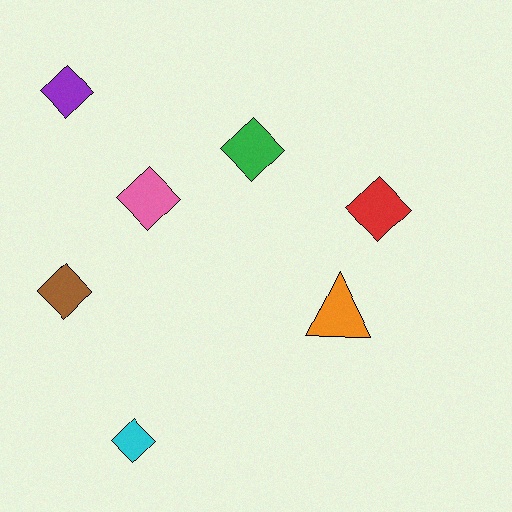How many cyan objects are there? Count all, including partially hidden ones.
There is 1 cyan object.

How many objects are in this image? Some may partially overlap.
There are 7 objects.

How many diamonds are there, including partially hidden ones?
There are 6 diamonds.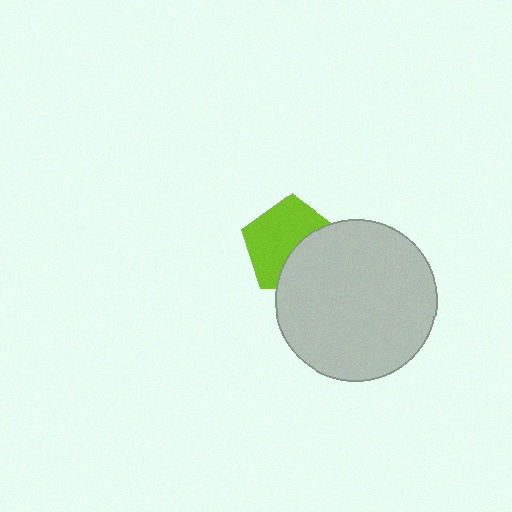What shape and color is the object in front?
The object in front is a light gray circle.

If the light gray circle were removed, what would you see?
You would see the complete lime pentagon.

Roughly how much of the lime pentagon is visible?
About half of it is visible (roughly 59%).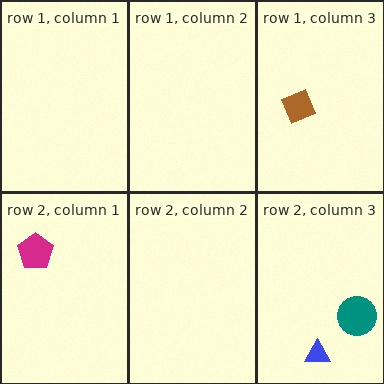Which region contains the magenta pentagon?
The row 2, column 1 region.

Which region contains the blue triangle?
The row 2, column 3 region.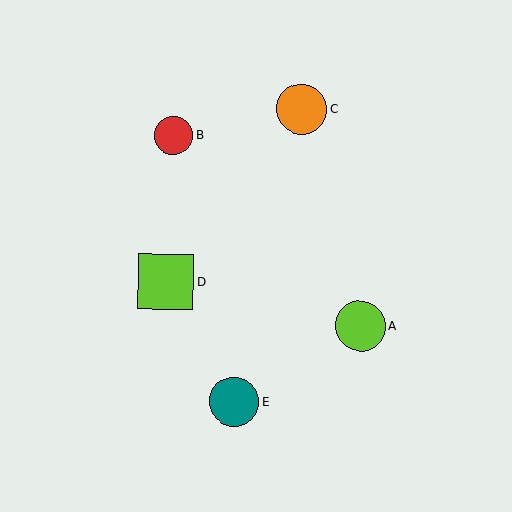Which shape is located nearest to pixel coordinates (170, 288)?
The lime square (labeled D) at (166, 282) is nearest to that location.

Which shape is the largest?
The lime square (labeled D) is the largest.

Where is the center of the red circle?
The center of the red circle is at (173, 135).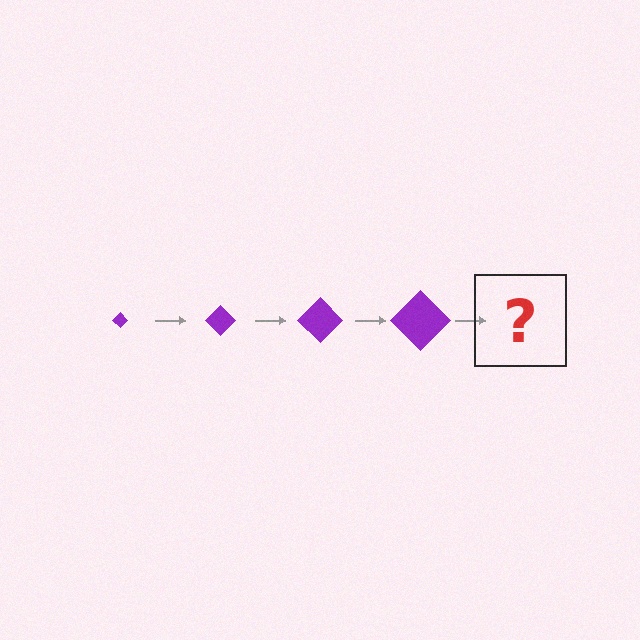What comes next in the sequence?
The next element should be a purple diamond, larger than the previous one.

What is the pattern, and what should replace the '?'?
The pattern is that the diamond gets progressively larger each step. The '?' should be a purple diamond, larger than the previous one.